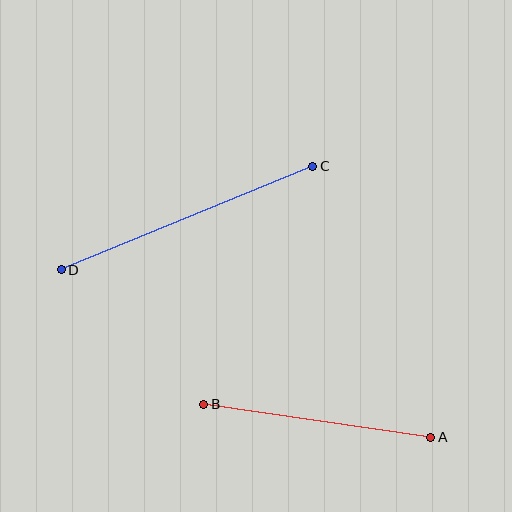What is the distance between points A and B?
The distance is approximately 229 pixels.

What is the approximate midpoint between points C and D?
The midpoint is at approximately (187, 218) pixels.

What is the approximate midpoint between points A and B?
The midpoint is at approximately (317, 421) pixels.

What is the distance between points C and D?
The distance is approximately 272 pixels.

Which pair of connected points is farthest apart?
Points C and D are farthest apart.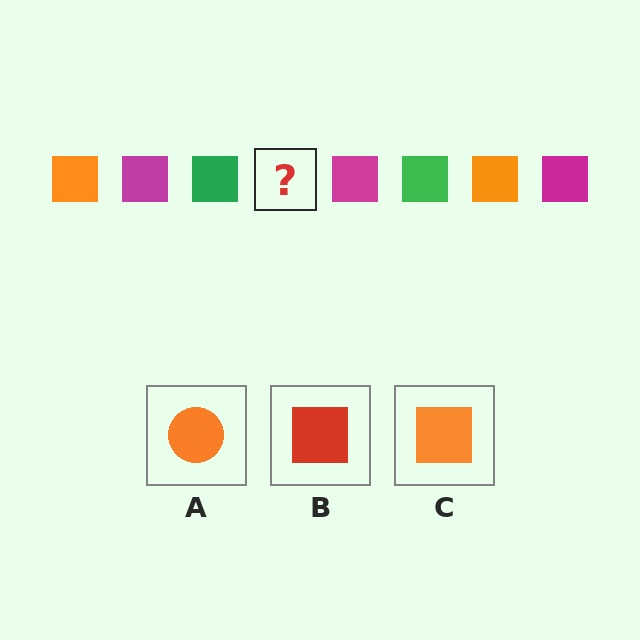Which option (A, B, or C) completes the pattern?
C.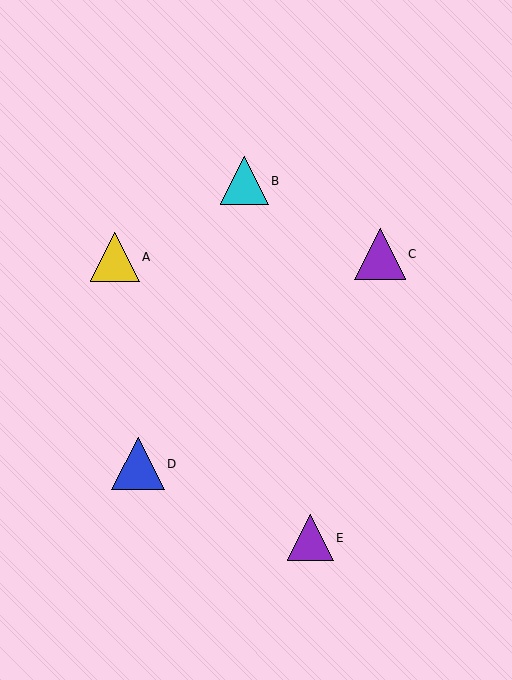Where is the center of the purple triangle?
The center of the purple triangle is at (310, 538).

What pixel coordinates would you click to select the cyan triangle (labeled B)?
Click at (244, 181) to select the cyan triangle B.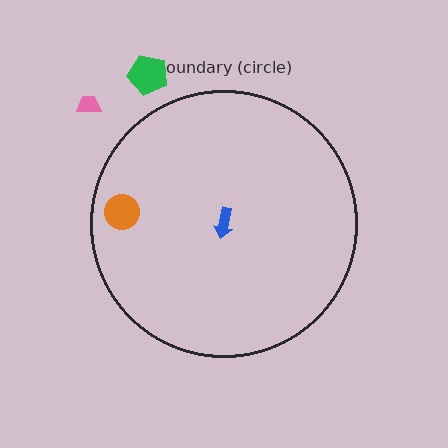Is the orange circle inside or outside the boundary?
Inside.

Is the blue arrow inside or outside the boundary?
Inside.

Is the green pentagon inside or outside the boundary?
Outside.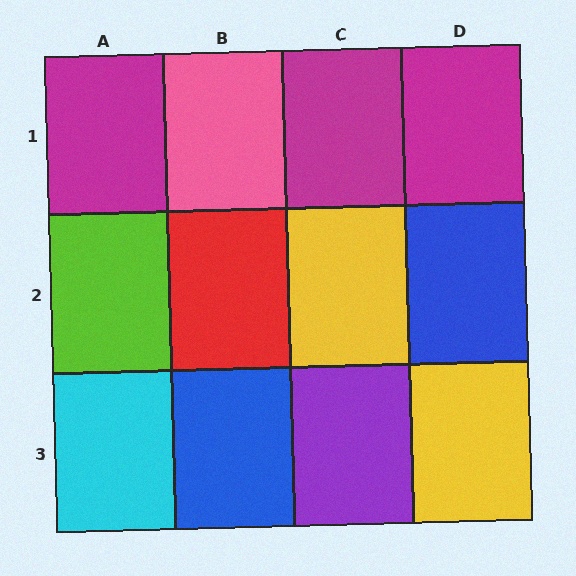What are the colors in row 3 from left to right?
Cyan, blue, purple, yellow.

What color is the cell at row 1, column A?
Magenta.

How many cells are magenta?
3 cells are magenta.